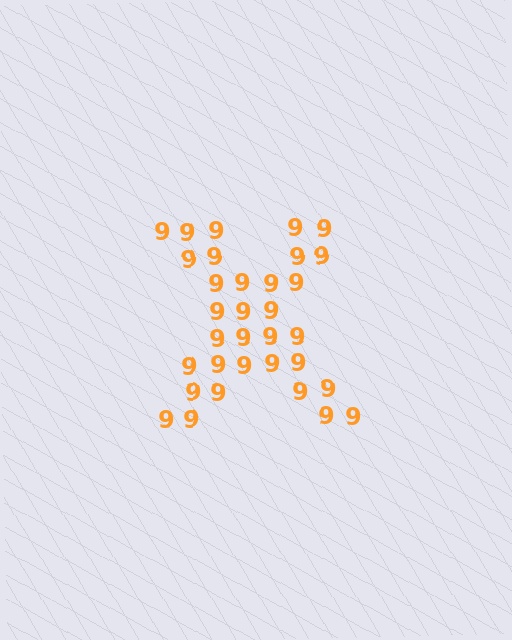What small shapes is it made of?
It is made of small digit 9's.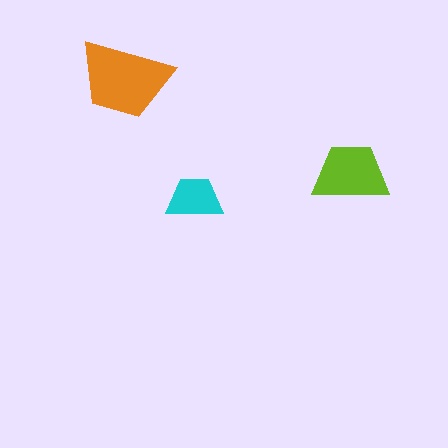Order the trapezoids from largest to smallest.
the orange one, the lime one, the cyan one.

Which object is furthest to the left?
The orange trapezoid is leftmost.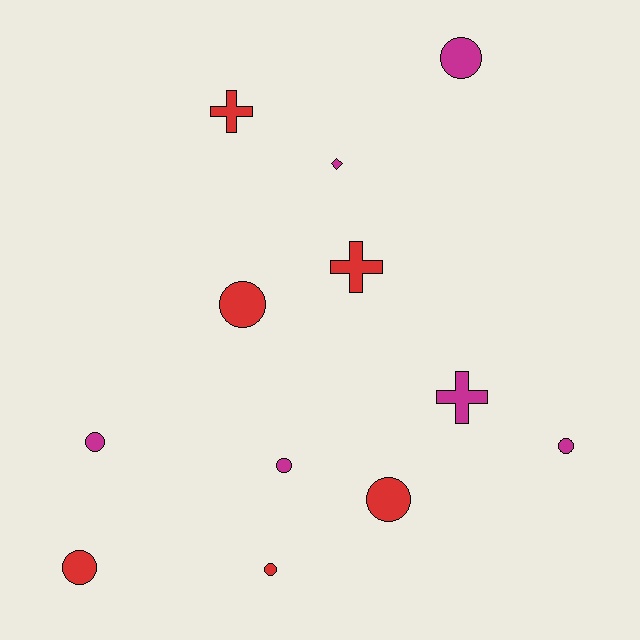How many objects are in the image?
There are 12 objects.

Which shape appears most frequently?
Circle, with 8 objects.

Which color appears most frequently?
Magenta, with 6 objects.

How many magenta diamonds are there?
There is 1 magenta diamond.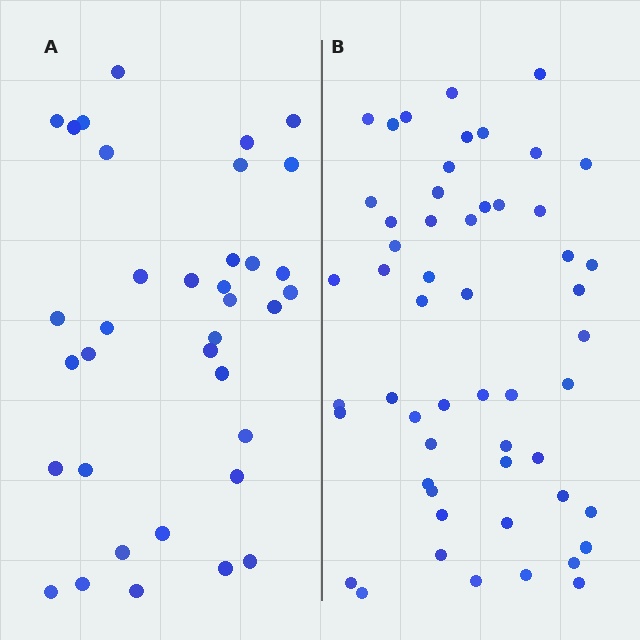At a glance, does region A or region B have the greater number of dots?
Region B (the right region) has more dots.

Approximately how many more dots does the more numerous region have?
Region B has approximately 20 more dots than region A.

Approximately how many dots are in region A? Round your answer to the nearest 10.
About 40 dots. (The exact count is 36, which rounds to 40.)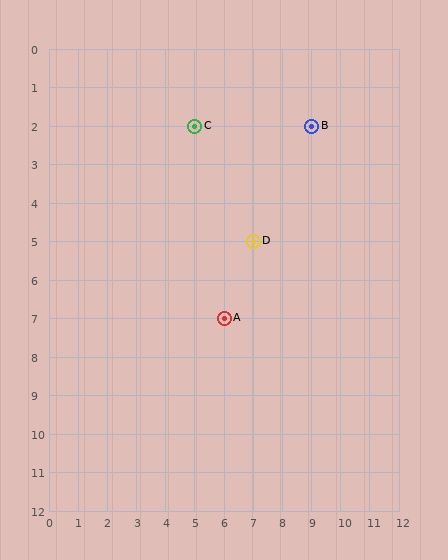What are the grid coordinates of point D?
Point D is at grid coordinates (7, 5).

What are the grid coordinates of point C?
Point C is at grid coordinates (5, 2).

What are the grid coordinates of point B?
Point B is at grid coordinates (9, 2).